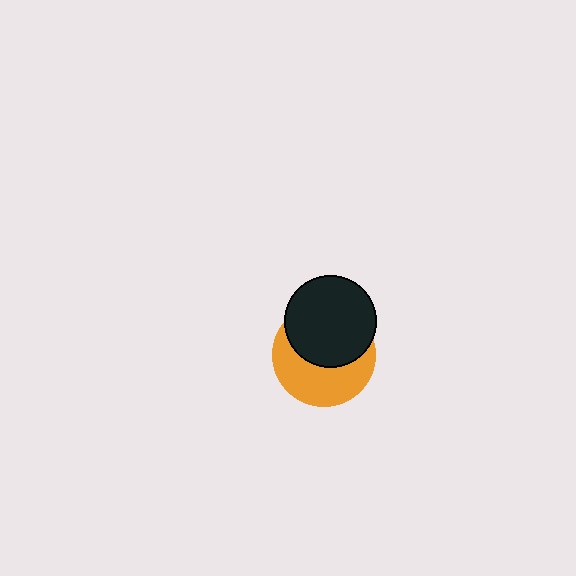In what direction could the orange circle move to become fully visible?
The orange circle could move down. That would shift it out from behind the black circle entirely.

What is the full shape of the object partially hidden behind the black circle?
The partially hidden object is an orange circle.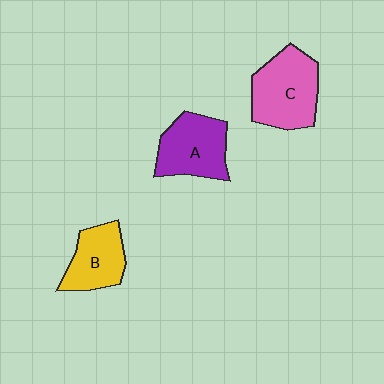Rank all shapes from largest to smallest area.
From largest to smallest: C (pink), A (purple), B (yellow).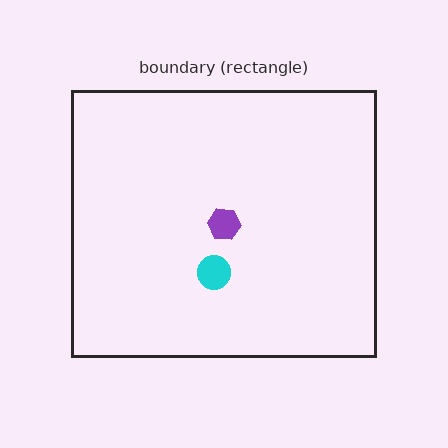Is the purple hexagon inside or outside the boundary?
Inside.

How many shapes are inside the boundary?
2 inside, 0 outside.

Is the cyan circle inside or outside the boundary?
Inside.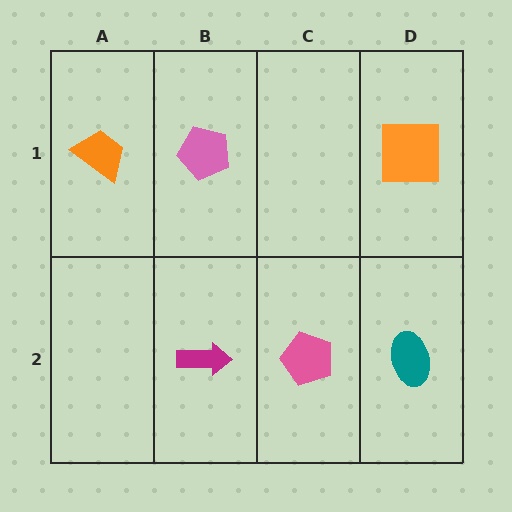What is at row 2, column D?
A teal ellipse.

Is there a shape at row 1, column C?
No, that cell is empty.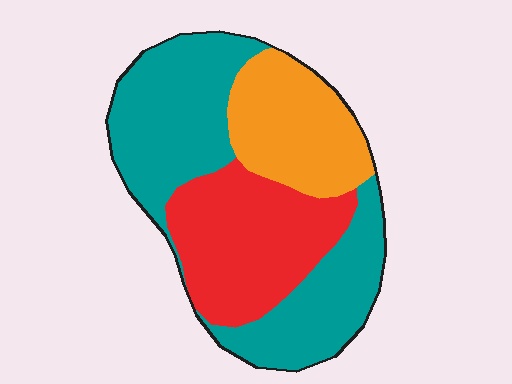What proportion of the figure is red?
Red covers roughly 30% of the figure.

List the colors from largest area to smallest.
From largest to smallest: teal, red, orange.